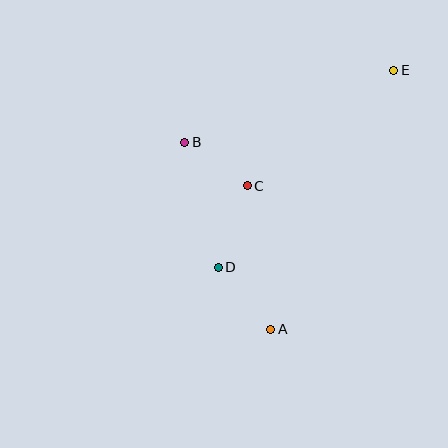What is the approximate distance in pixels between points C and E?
The distance between C and E is approximately 186 pixels.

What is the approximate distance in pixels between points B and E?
The distance between B and E is approximately 221 pixels.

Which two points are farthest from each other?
Points A and E are farthest from each other.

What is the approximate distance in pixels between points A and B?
The distance between A and B is approximately 206 pixels.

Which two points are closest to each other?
Points B and C are closest to each other.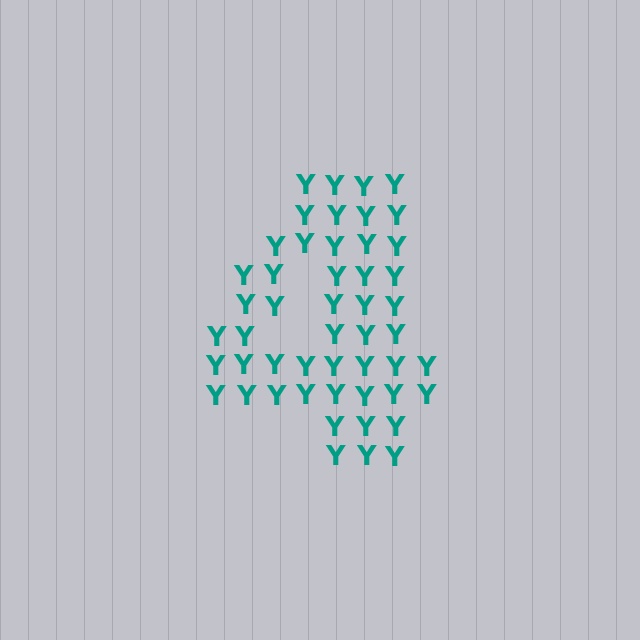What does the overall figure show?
The overall figure shows the digit 4.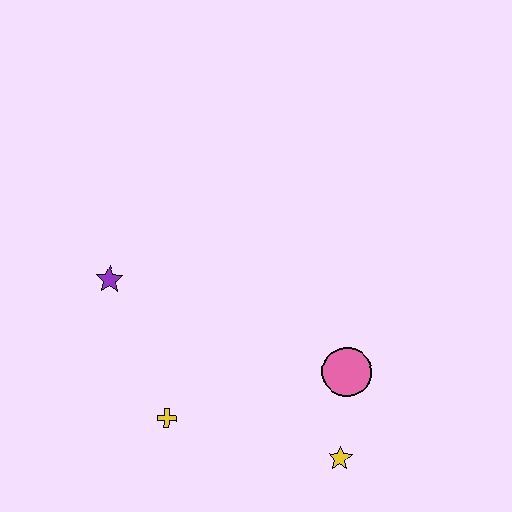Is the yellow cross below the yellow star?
No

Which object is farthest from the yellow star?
The purple star is farthest from the yellow star.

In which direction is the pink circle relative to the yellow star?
The pink circle is above the yellow star.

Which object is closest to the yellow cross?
The purple star is closest to the yellow cross.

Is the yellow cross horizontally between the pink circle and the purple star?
Yes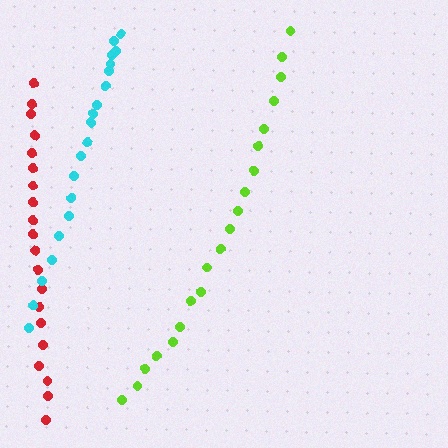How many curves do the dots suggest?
There are 3 distinct paths.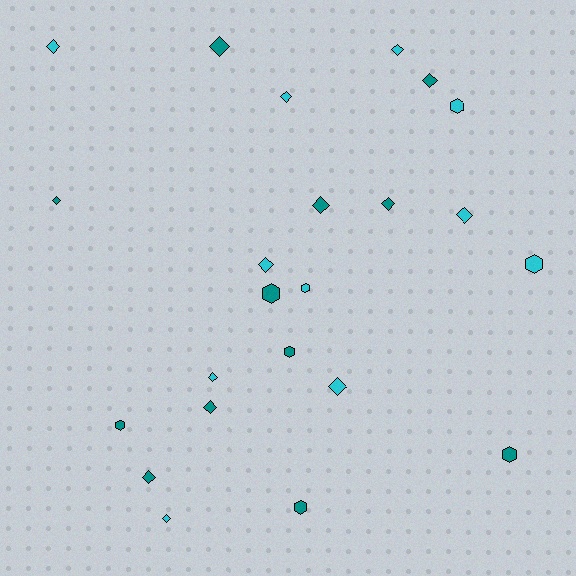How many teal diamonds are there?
There are 7 teal diamonds.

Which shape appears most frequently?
Diamond, with 15 objects.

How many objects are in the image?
There are 23 objects.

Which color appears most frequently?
Teal, with 12 objects.